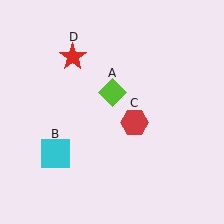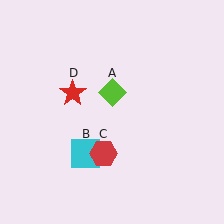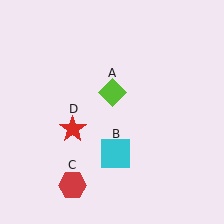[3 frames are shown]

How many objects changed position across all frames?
3 objects changed position: cyan square (object B), red hexagon (object C), red star (object D).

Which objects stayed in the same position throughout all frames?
Lime diamond (object A) remained stationary.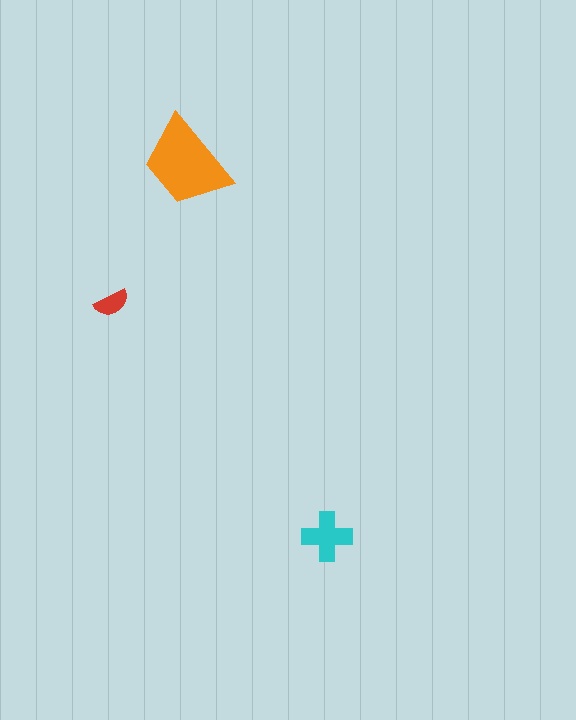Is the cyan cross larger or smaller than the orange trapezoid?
Smaller.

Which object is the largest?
The orange trapezoid.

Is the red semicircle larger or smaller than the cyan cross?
Smaller.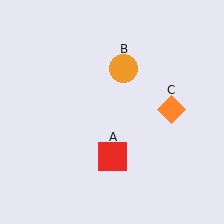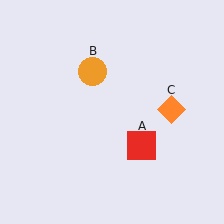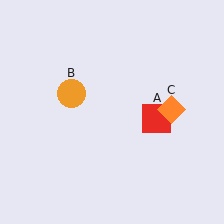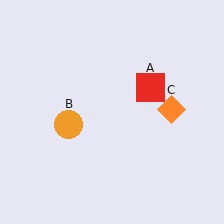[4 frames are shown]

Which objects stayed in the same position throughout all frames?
Orange diamond (object C) remained stationary.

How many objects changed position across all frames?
2 objects changed position: red square (object A), orange circle (object B).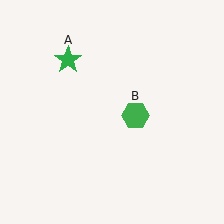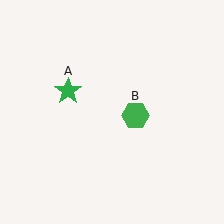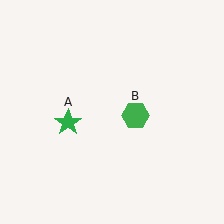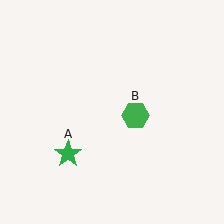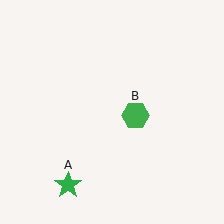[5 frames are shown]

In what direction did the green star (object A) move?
The green star (object A) moved down.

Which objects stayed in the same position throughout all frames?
Green hexagon (object B) remained stationary.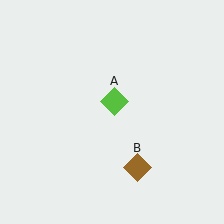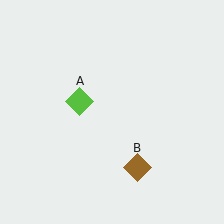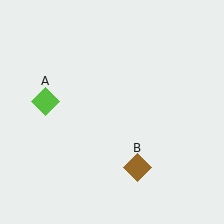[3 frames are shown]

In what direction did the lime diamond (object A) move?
The lime diamond (object A) moved left.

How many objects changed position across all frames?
1 object changed position: lime diamond (object A).